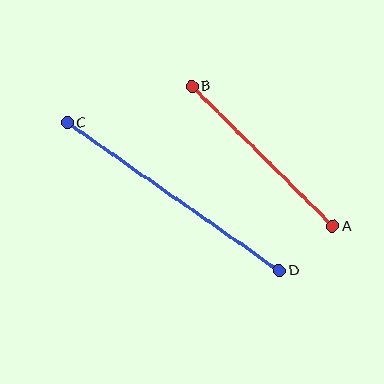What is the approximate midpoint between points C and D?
The midpoint is at approximately (173, 197) pixels.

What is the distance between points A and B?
The distance is approximately 199 pixels.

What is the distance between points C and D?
The distance is approximately 259 pixels.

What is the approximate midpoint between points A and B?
The midpoint is at approximately (262, 156) pixels.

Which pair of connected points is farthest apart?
Points C and D are farthest apart.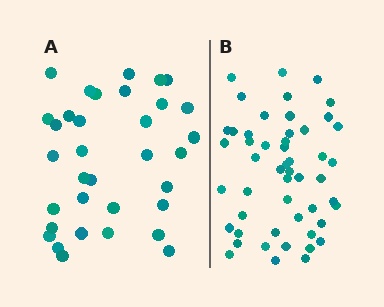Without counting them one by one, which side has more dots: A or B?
Region B (the right region) has more dots.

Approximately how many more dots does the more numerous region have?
Region B has approximately 15 more dots than region A.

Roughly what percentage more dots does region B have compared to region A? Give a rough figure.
About 50% more.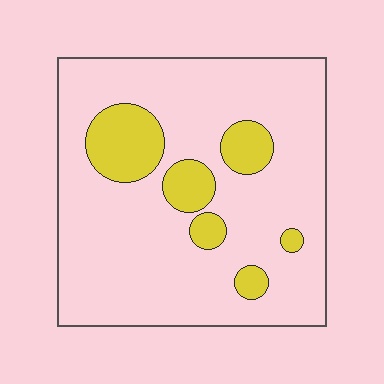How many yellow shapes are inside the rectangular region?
6.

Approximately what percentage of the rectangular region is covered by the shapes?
Approximately 15%.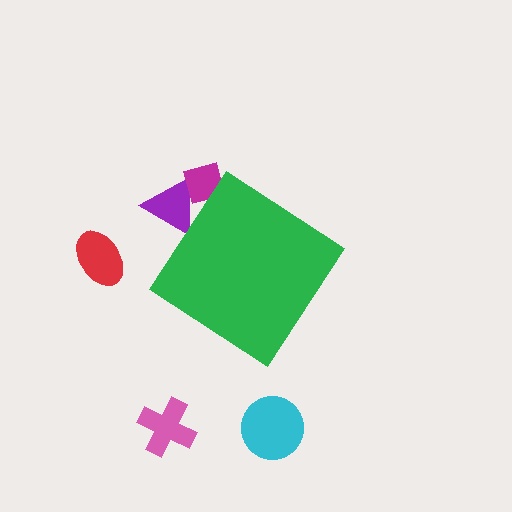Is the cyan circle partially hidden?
No, the cyan circle is fully visible.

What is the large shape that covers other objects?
A green diamond.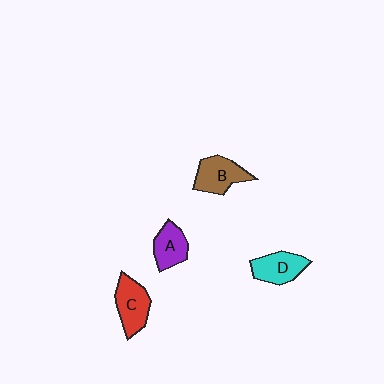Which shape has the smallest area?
Shape A (purple).